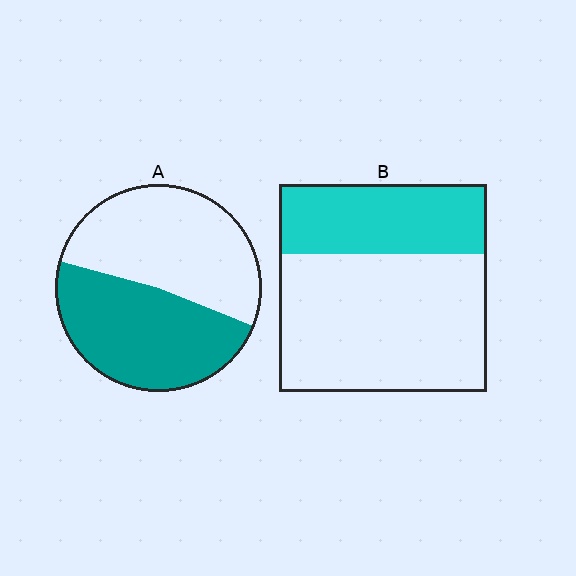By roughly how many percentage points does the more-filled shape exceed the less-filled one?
By roughly 15 percentage points (A over B).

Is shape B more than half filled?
No.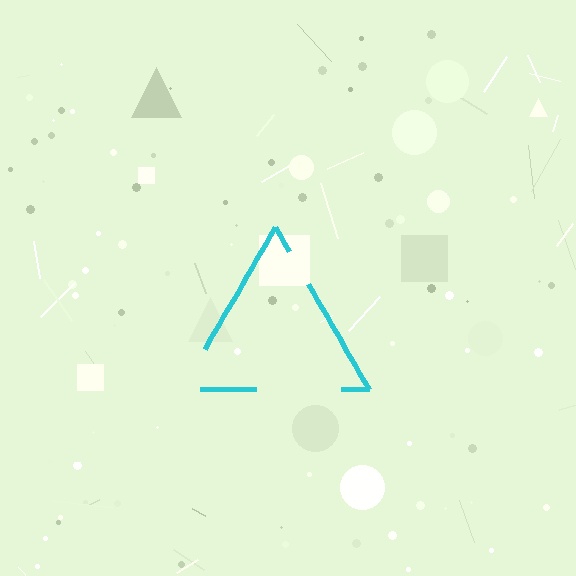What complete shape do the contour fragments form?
The contour fragments form a triangle.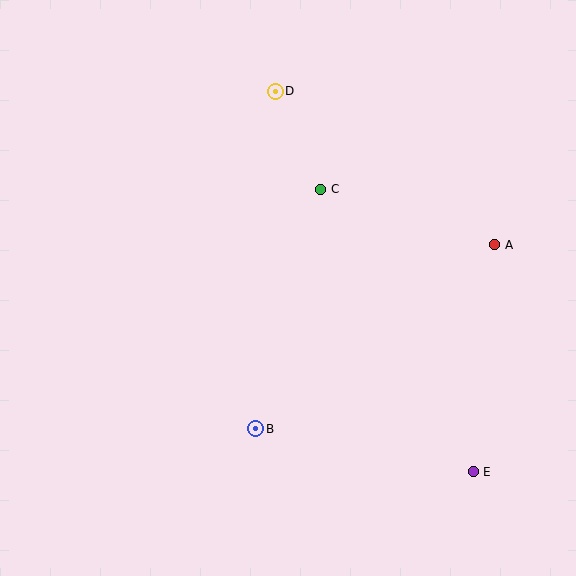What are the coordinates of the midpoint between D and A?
The midpoint between D and A is at (385, 168).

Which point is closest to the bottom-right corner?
Point E is closest to the bottom-right corner.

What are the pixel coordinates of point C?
Point C is at (321, 189).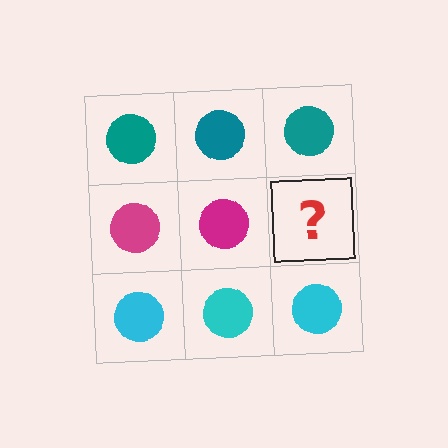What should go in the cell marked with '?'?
The missing cell should contain a magenta circle.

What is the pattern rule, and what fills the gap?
The rule is that each row has a consistent color. The gap should be filled with a magenta circle.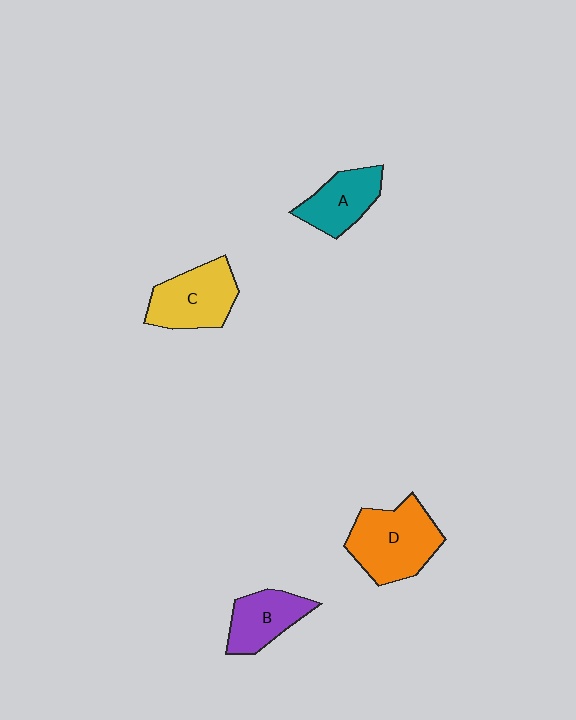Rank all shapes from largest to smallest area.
From largest to smallest: D (orange), C (yellow), A (teal), B (purple).